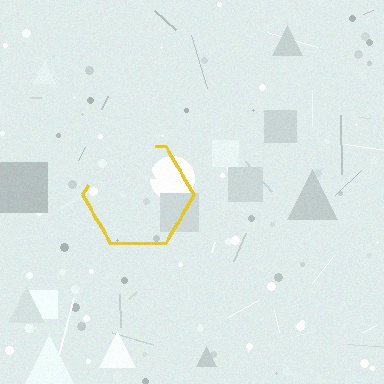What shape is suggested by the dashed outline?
The dashed outline suggests a hexagon.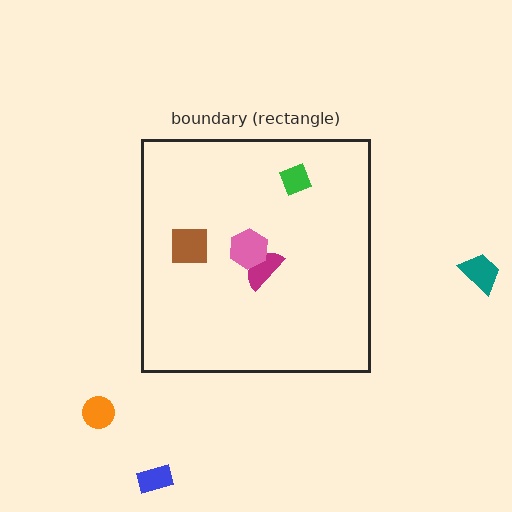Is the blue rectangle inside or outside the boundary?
Outside.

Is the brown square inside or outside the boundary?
Inside.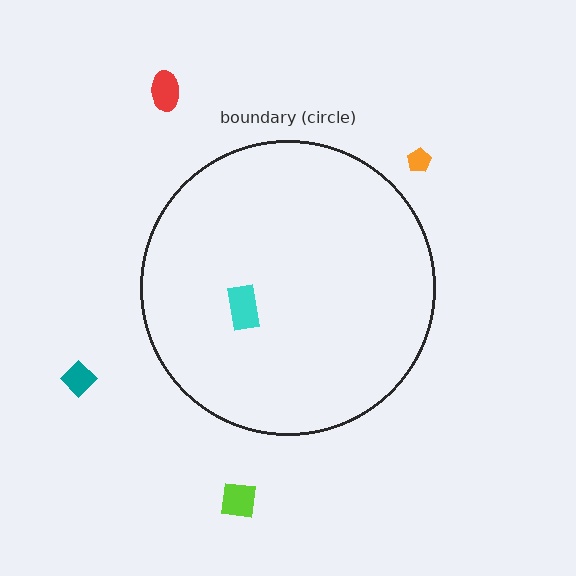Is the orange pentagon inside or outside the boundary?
Outside.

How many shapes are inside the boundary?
1 inside, 4 outside.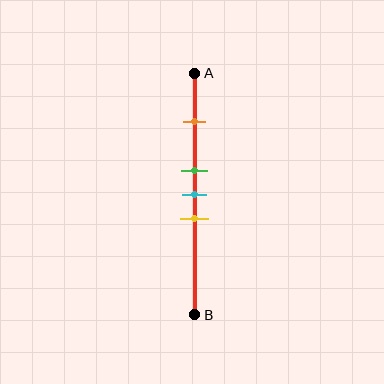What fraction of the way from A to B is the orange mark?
The orange mark is approximately 20% (0.2) of the way from A to B.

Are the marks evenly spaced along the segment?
No, the marks are not evenly spaced.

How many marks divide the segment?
There are 4 marks dividing the segment.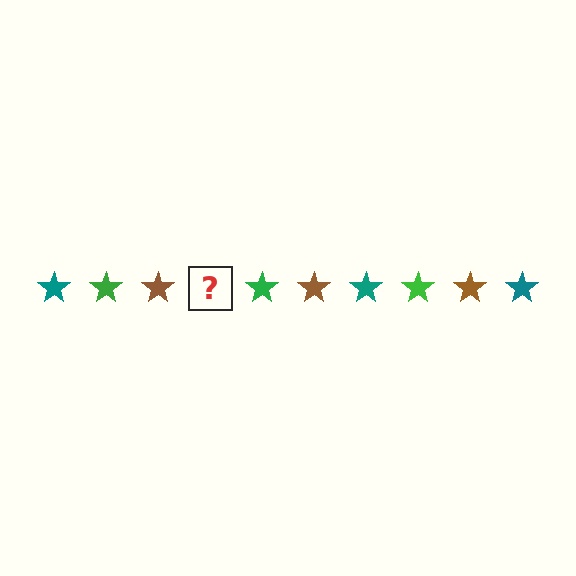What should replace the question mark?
The question mark should be replaced with a teal star.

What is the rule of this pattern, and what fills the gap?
The rule is that the pattern cycles through teal, green, brown stars. The gap should be filled with a teal star.